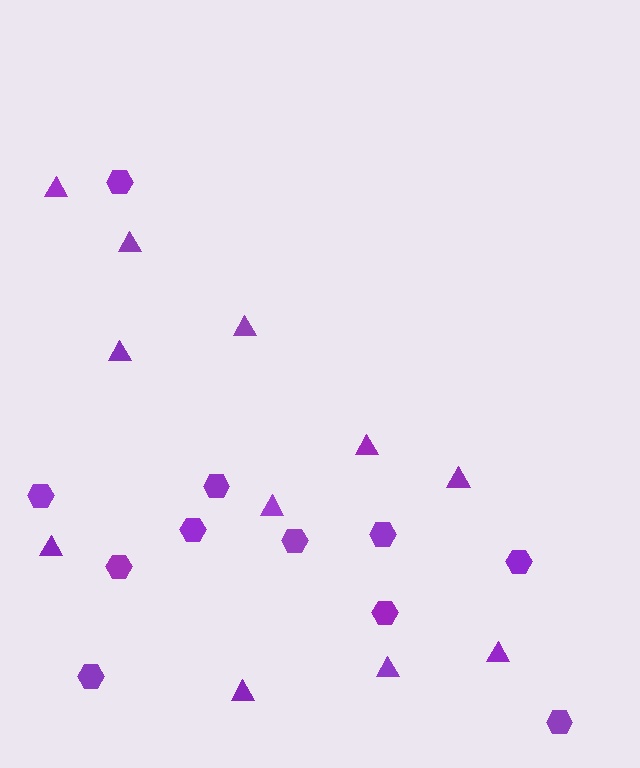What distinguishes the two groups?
There are 2 groups: one group of hexagons (11) and one group of triangles (11).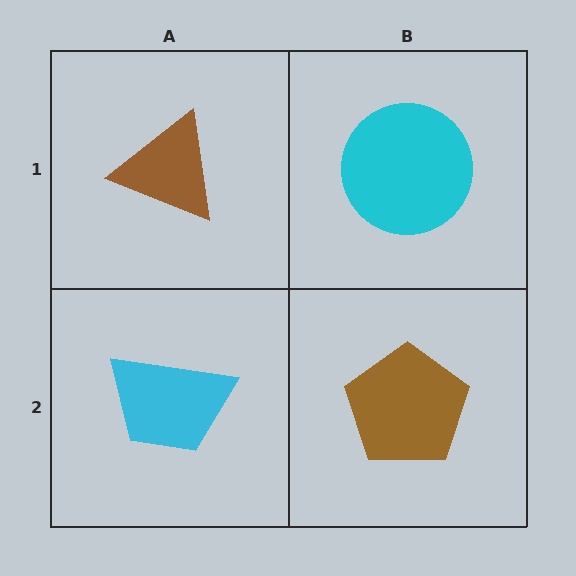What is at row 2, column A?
A cyan trapezoid.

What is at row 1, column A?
A brown triangle.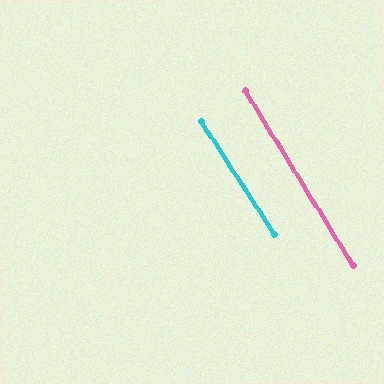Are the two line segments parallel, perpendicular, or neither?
Parallel — their directions differ by only 1.0°.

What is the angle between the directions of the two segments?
Approximately 1 degree.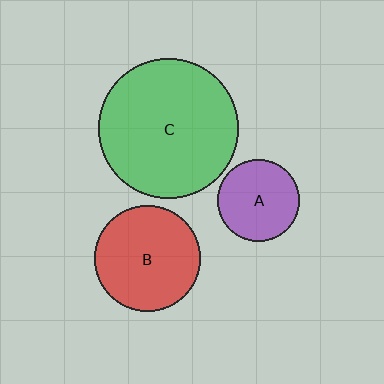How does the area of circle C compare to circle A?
Approximately 2.9 times.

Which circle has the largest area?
Circle C (green).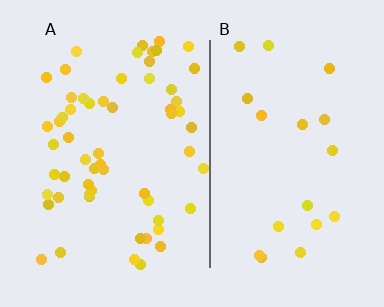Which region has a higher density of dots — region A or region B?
A (the left).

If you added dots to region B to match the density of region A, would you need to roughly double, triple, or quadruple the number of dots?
Approximately triple.